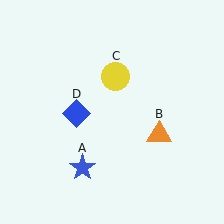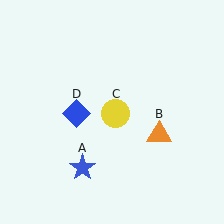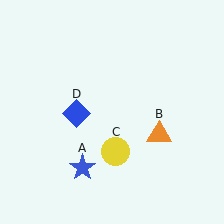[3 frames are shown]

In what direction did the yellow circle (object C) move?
The yellow circle (object C) moved down.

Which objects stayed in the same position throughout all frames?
Blue star (object A) and orange triangle (object B) and blue diamond (object D) remained stationary.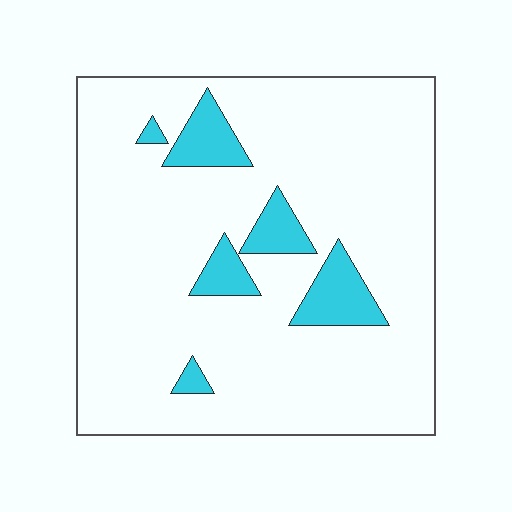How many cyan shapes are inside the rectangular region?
6.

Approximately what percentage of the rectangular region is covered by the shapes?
Approximately 10%.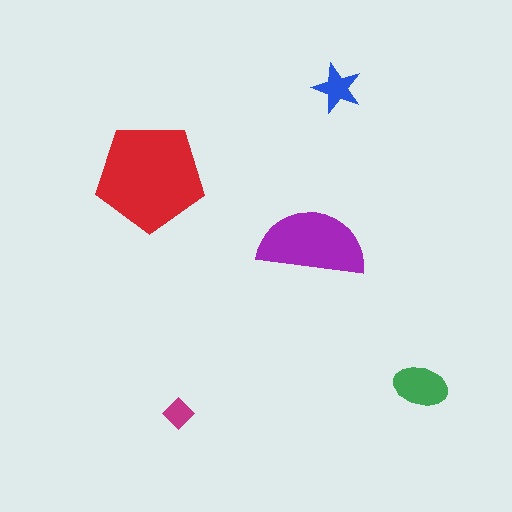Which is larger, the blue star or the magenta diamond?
The blue star.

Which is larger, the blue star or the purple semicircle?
The purple semicircle.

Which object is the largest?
The red pentagon.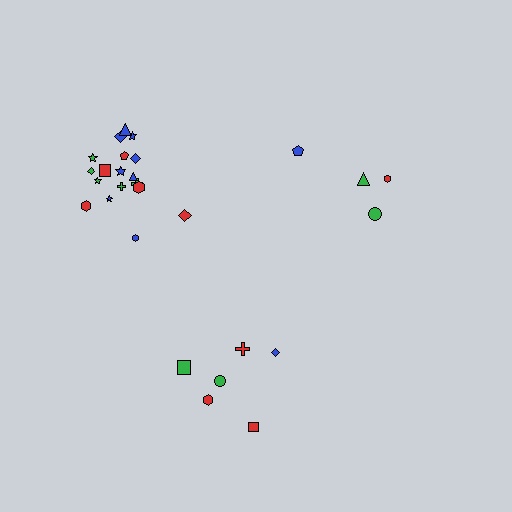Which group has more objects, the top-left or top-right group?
The top-left group.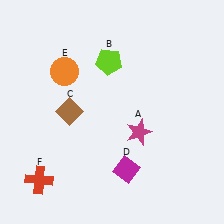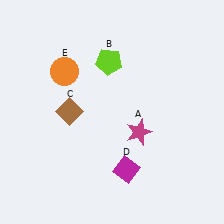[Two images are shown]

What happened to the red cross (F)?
The red cross (F) was removed in Image 2. It was in the bottom-left area of Image 1.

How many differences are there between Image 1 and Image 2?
There is 1 difference between the two images.